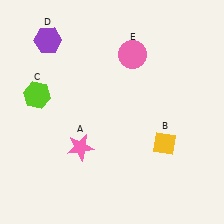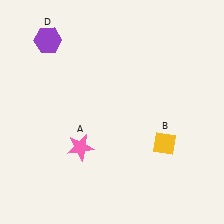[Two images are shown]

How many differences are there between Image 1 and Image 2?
There are 2 differences between the two images.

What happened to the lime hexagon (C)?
The lime hexagon (C) was removed in Image 2. It was in the top-left area of Image 1.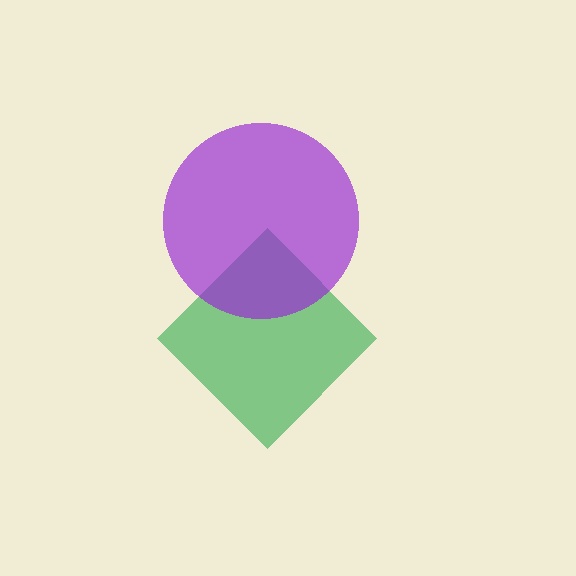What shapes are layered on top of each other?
The layered shapes are: a green diamond, a purple circle.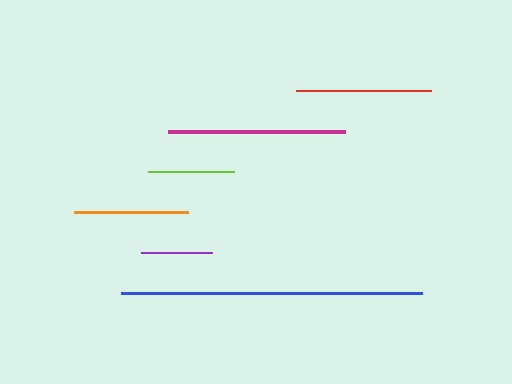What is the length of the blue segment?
The blue segment is approximately 301 pixels long.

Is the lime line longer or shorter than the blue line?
The blue line is longer than the lime line.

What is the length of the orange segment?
The orange segment is approximately 114 pixels long.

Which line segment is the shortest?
The purple line is the shortest at approximately 71 pixels.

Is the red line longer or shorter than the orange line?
The red line is longer than the orange line.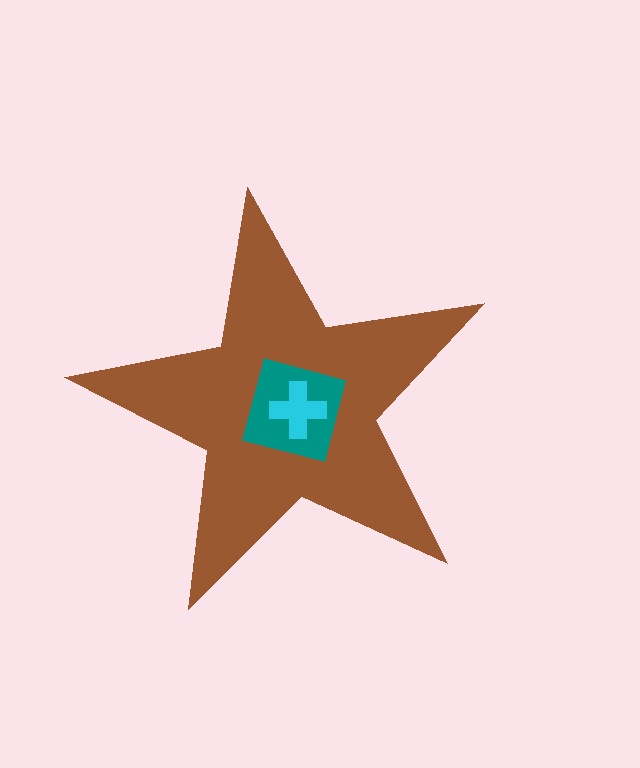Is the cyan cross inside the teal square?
Yes.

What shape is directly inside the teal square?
The cyan cross.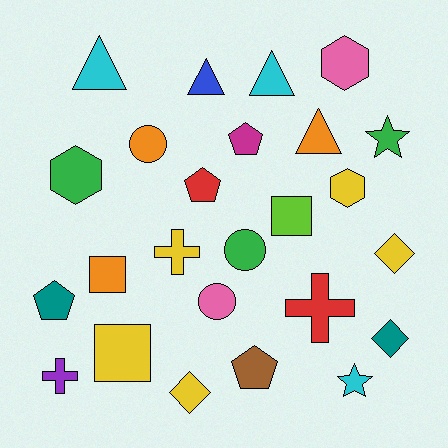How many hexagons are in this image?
There are 3 hexagons.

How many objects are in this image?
There are 25 objects.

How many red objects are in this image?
There are 2 red objects.